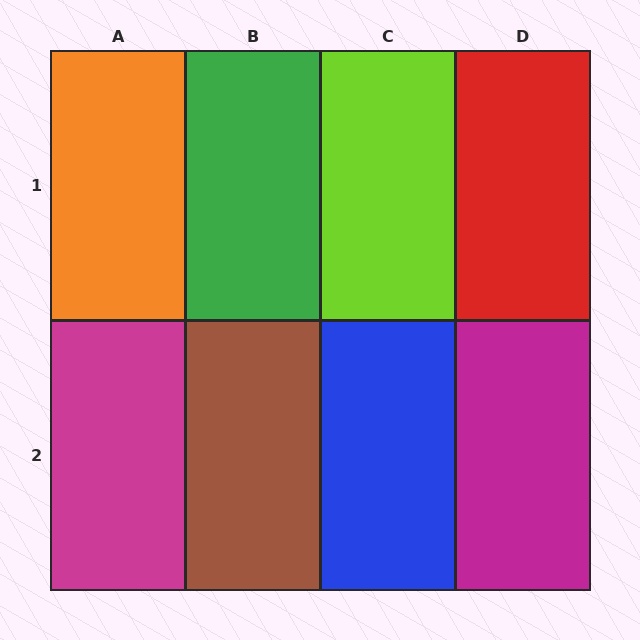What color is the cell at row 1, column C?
Lime.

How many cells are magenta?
2 cells are magenta.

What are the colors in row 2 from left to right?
Magenta, brown, blue, magenta.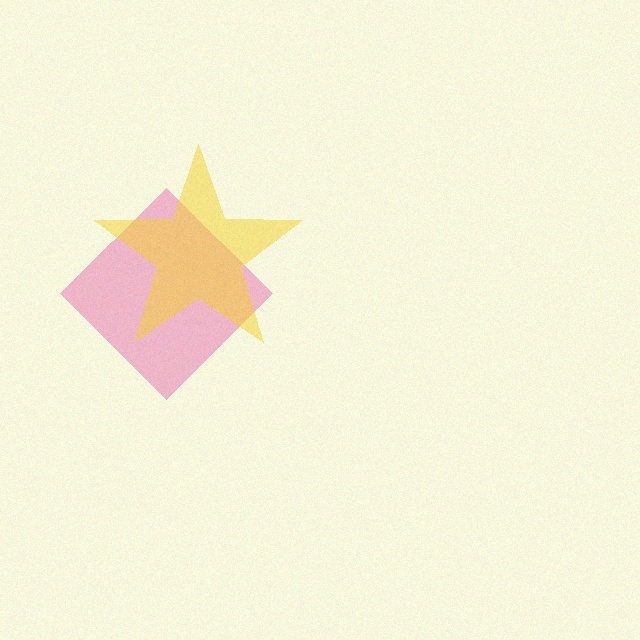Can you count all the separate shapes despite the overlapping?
Yes, there are 2 separate shapes.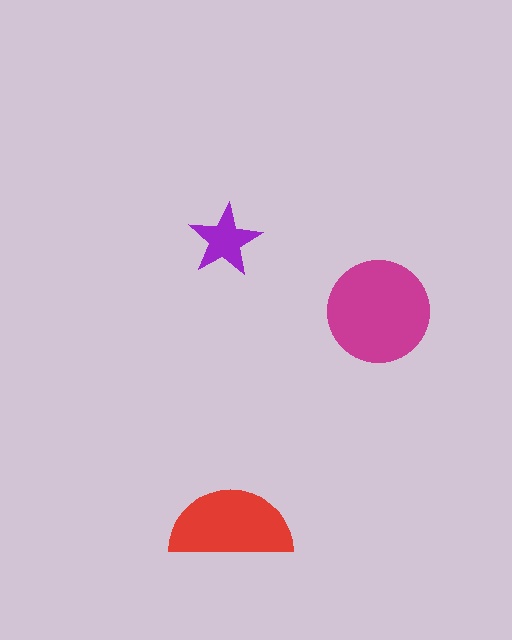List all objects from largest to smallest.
The magenta circle, the red semicircle, the purple star.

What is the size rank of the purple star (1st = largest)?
3rd.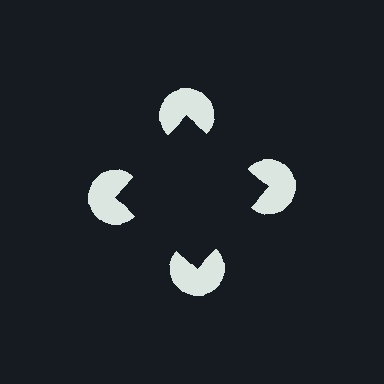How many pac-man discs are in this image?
There are 4 — one at each vertex of the illusory square.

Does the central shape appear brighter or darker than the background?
It typically appears slightly darker than the background, even though no actual brightness change is drawn.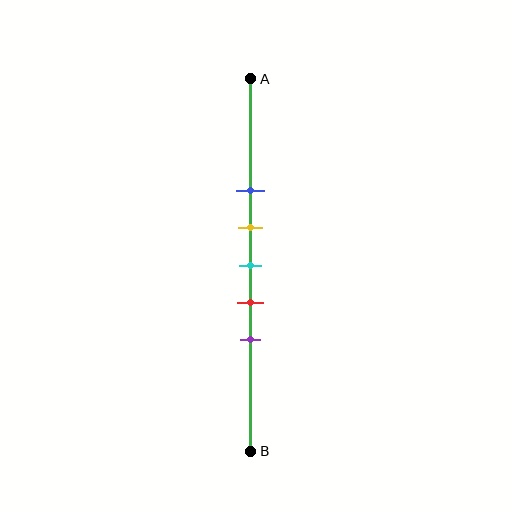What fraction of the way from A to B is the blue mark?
The blue mark is approximately 30% (0.3) of the way from A to B.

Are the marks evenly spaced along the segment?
Yes, the marks are approximately evenly spaced.